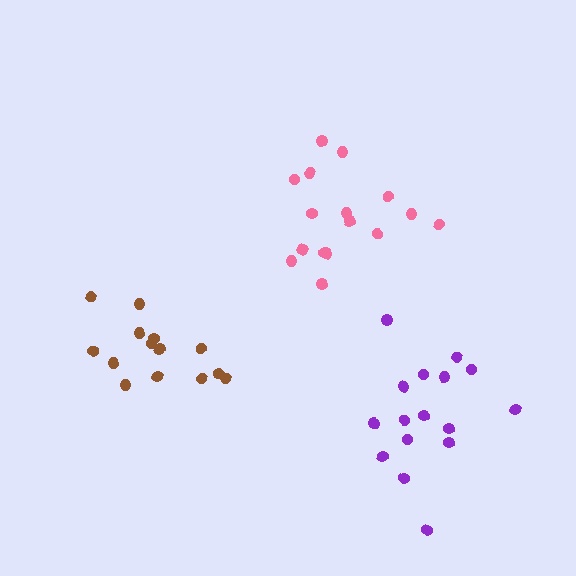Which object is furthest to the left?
The brown cluster is leftmost.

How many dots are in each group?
Group 1: 14 dots, Group 2: 16 dots, Group 3: 16 dots (46 total).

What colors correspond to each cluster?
The clusters are colored: brown, purple, pink.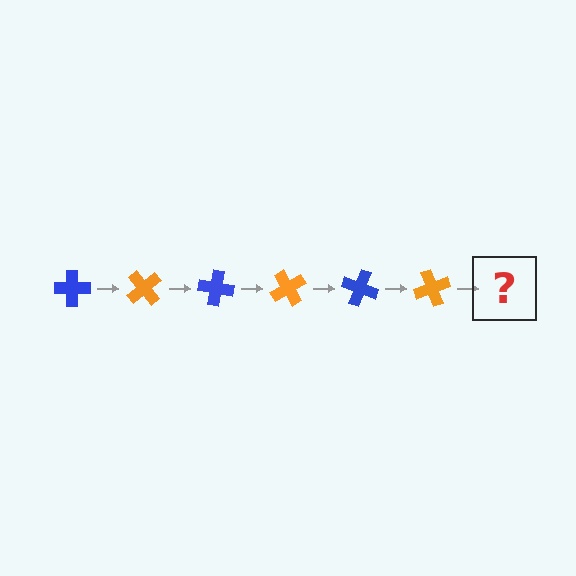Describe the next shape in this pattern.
It should be a blue cross, rotated 300 degrees from the start.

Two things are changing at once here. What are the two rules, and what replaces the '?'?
The two rules are that it rotates 50 degrees each step and the color cycles through blue and orange. The '?' should be a blue cross, rotated 300 degrees from the start.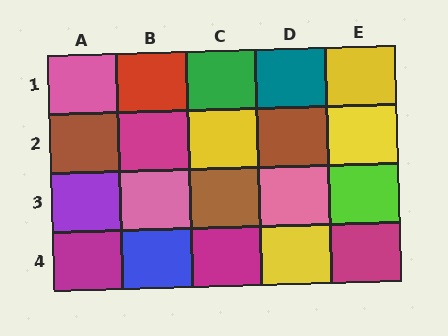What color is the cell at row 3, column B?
Pink.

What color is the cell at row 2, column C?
Yellow.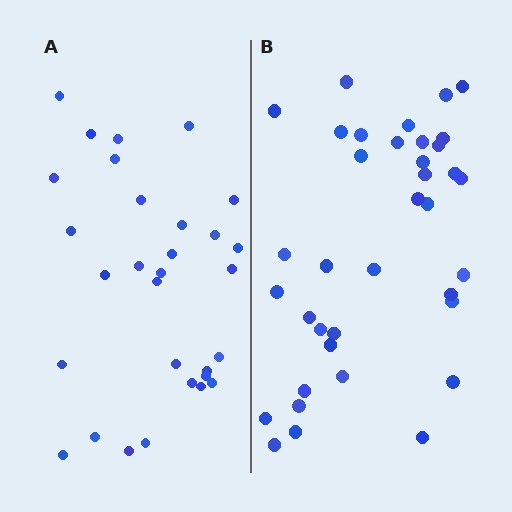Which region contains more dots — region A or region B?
Region B (the right region) has more dots.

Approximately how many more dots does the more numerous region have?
Region B has roughly 8 or so more dots than region A.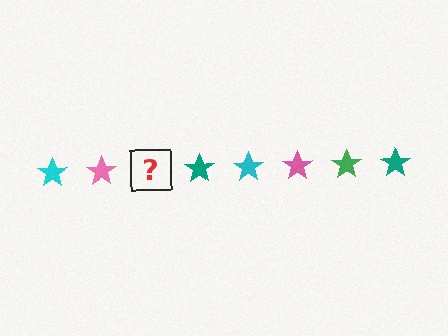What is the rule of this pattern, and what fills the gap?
The rule is that the pattern cycles through cyan, pink, green, teal stars. The gap should be filled with a green star.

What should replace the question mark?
The question mark should be replaced with a green star.